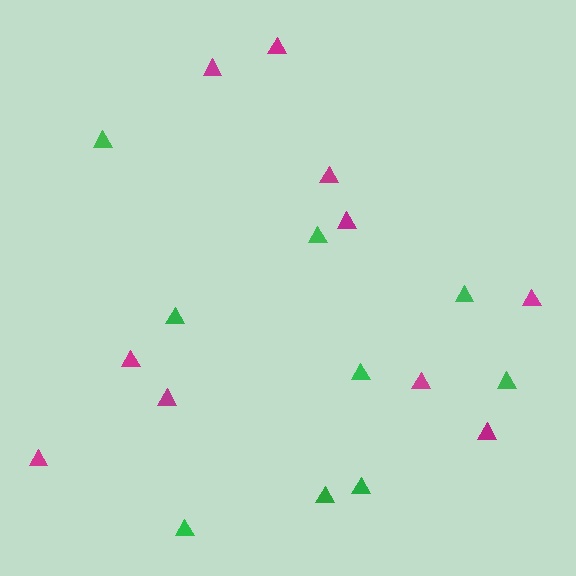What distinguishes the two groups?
There are 2 groups: one group of green triangles (9) and one group of magenta triangles (10).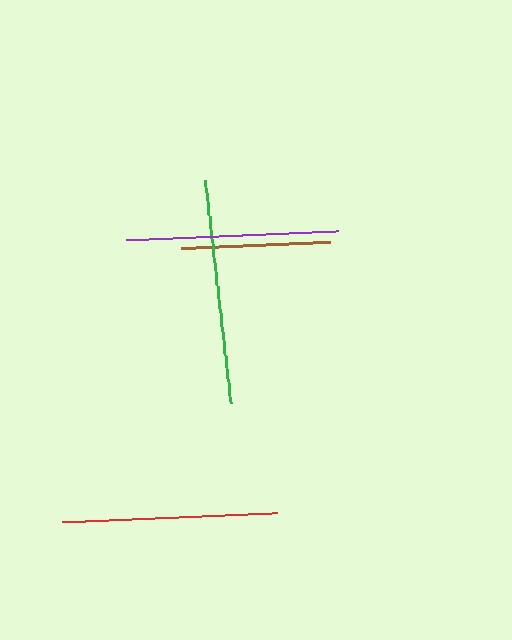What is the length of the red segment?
The red segment is approximately 216 pixels long.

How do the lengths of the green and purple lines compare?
The green and purple lines are approximately the same length.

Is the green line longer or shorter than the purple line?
The green line is longer than the purple line.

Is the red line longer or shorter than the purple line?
The red line is longer than the purple line.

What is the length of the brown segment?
The brown segment is approximately 149 pixels long.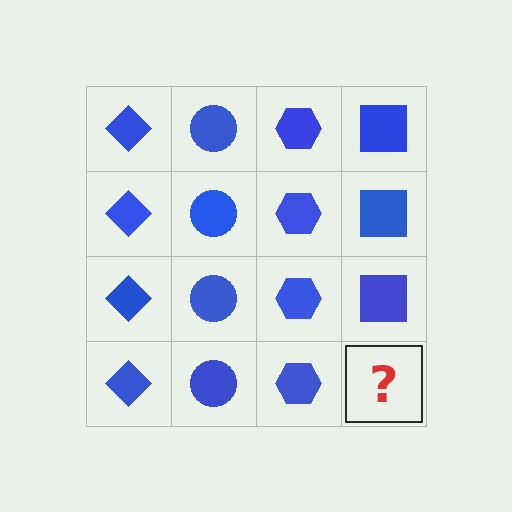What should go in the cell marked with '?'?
The missing cell should contain a blue square.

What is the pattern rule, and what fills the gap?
The rule is that each column has a consistent shape. The gap should be filled with a blue square.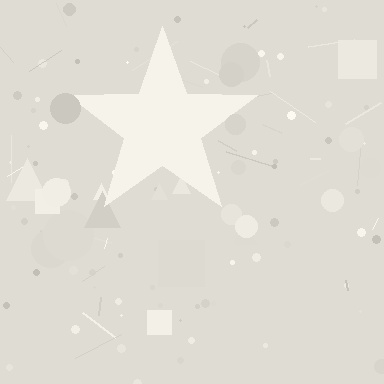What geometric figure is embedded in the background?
A star is embedded in the background.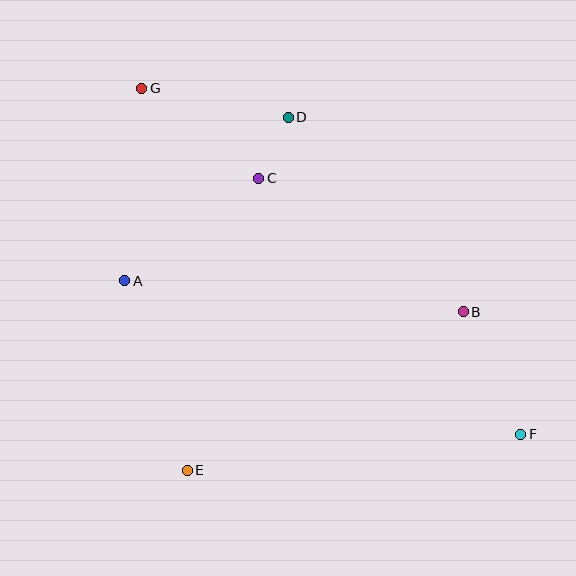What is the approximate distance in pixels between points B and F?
The distance between B and F is approximately 135 pixels.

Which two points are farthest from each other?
Points F and G are farthest from each other.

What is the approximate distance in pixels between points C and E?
The distance between C and E is approximately 301 pixels.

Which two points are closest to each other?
Points C and D are closest to each other.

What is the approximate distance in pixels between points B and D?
The distance between B and D is approximately 261 pixels.